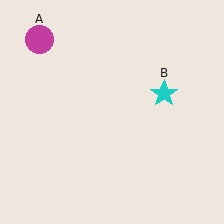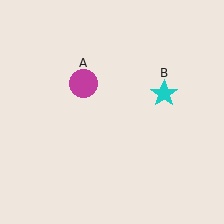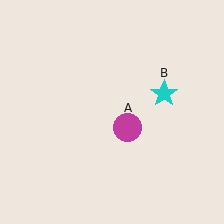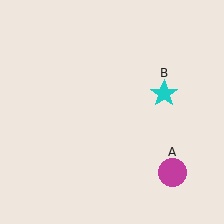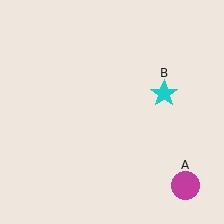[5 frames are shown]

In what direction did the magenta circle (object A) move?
The magenta circle (object A) moved down and to the right.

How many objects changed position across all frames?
1 object changed position: magenta circle (object A).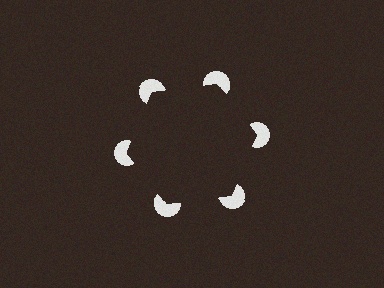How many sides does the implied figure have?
6 sides.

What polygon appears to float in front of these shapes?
An illusory hexagon — its edges are inferred from the aligned wedge cuts in the pac-man discs, not physically drawn.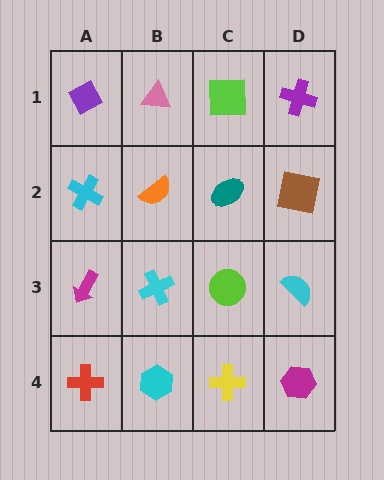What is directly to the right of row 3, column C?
A cyan semicircle.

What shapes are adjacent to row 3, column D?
A brown square (row 2, column D), a magenta hexagon (row 4, column D), a lime circle (row 3, column C).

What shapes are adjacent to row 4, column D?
A cyan semicircle (row 3, column D), a yellow cross (row 4, column C).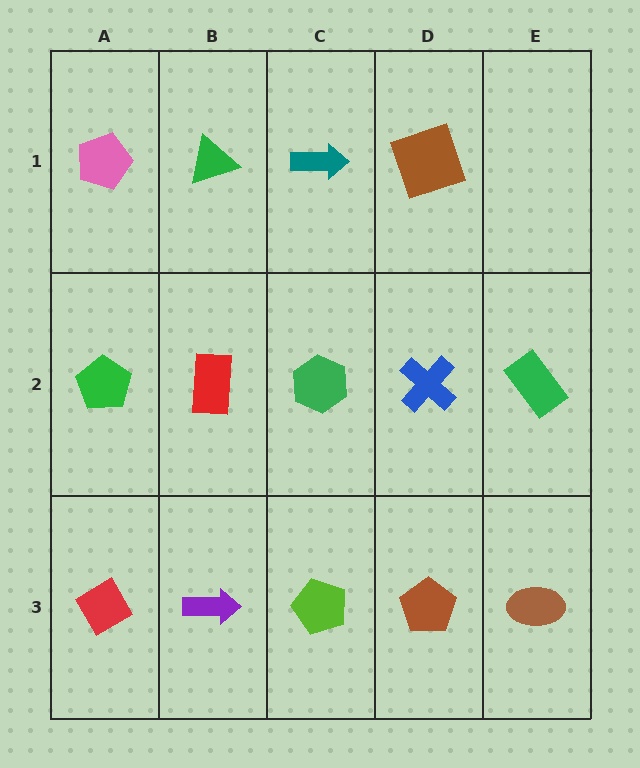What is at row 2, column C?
A green hexagon.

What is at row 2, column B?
A red rectangle.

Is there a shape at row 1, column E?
No, that cell is empty.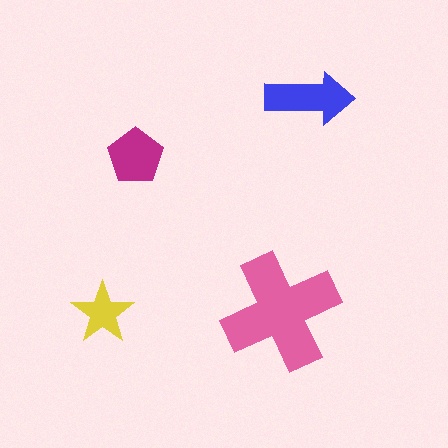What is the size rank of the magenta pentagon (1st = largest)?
3rd.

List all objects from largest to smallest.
The pink cross, the blue arrow, the magenta pentagon, the yellow star.